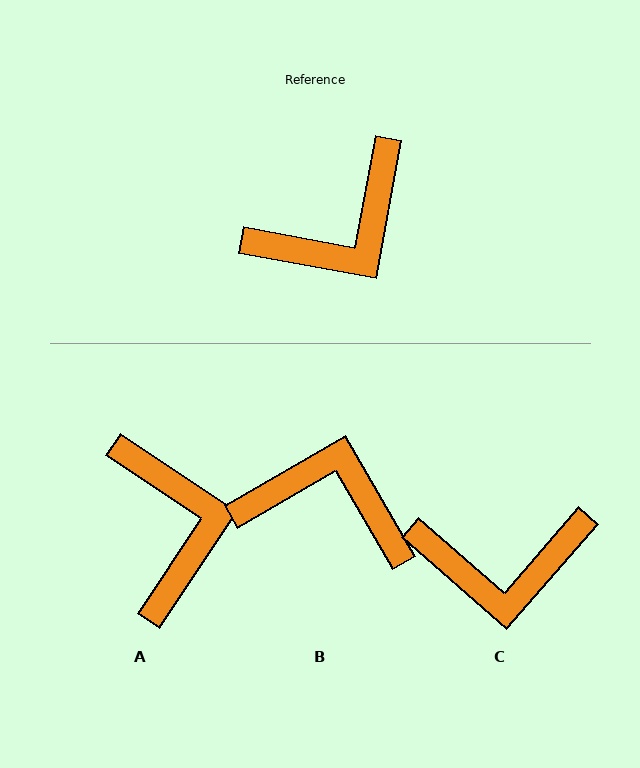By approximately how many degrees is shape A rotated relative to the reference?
Approximately 67 degrees counter-clockwise.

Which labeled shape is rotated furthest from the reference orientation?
B, about 131 degrees away.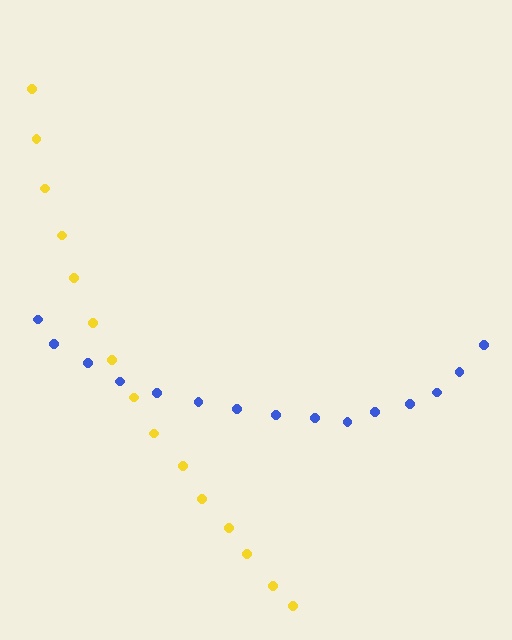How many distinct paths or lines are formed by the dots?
There are 2 distinct paths.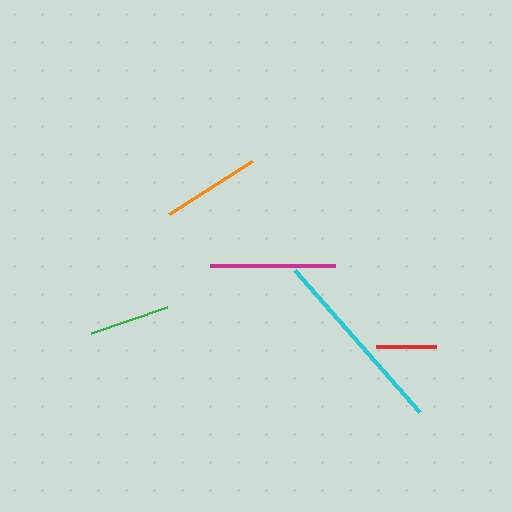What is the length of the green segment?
The green segment is approximately 80 pixels long.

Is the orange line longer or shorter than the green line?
The orange line is longer than the green line.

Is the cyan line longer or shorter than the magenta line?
The cyan line is longer than the magenta line.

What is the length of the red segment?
The red segment is approximately 60 pixels long.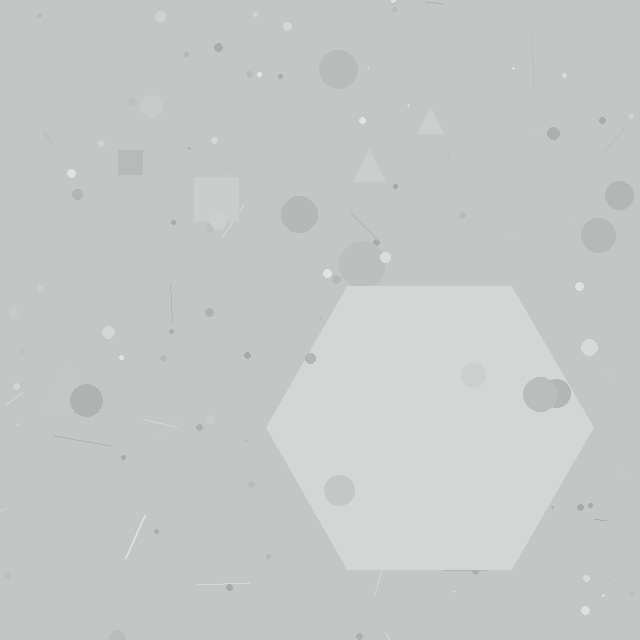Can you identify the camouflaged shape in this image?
The camouflaged shape is a hexagon.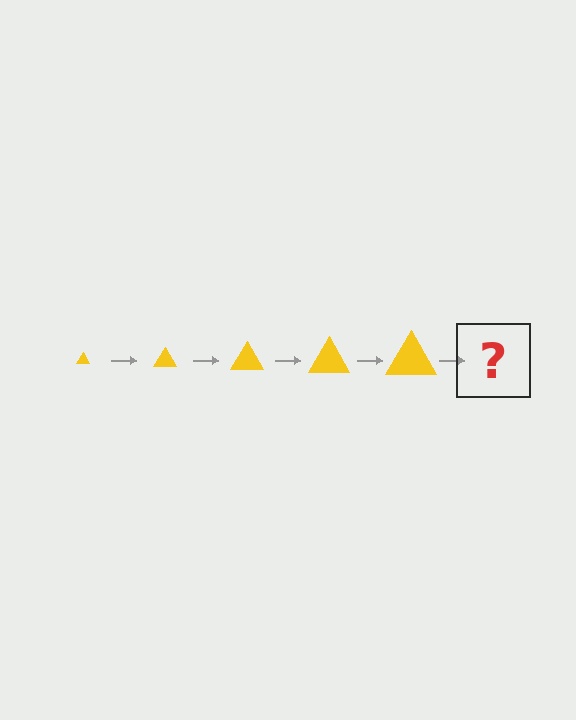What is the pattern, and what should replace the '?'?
The pattern is that the triangle gets progressively larger each step. The '?' should be a yellow triangle, larger than the previous one.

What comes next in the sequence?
The next element should be a yellow triangle, larger than the previous one.